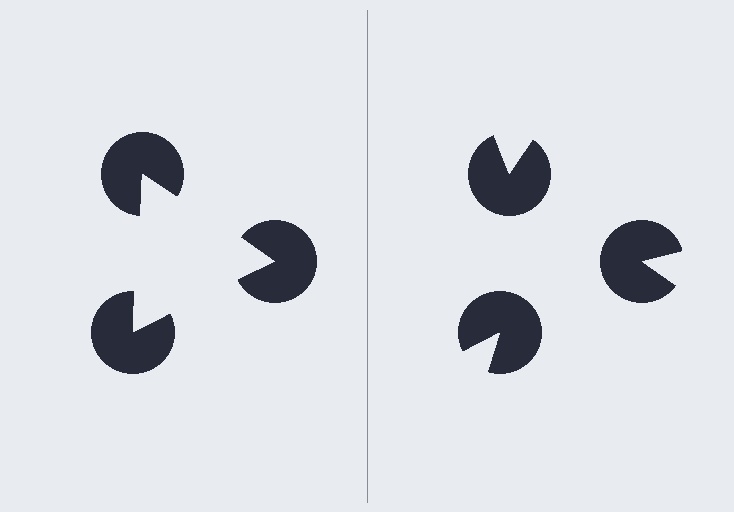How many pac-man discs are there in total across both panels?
6 — 3 on each side.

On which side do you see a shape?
An illusory triangle appears on the left side. On the right side the wedge cuts are rotated, so no coherent shape forms.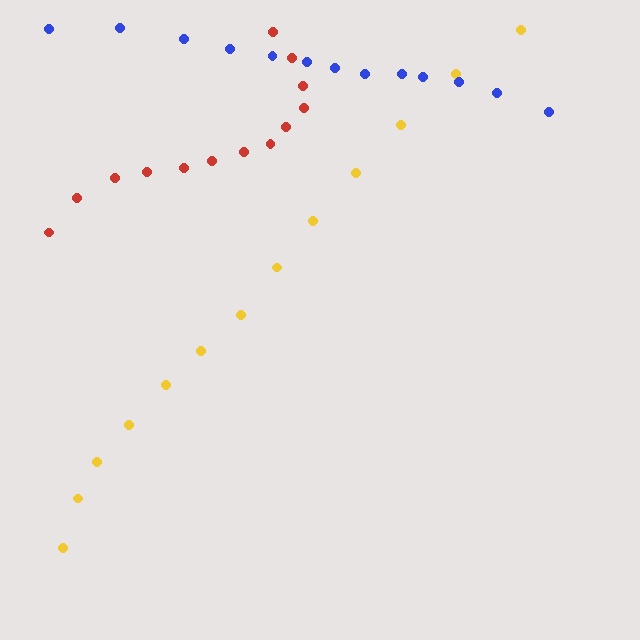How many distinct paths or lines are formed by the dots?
There are 3 distinct paths.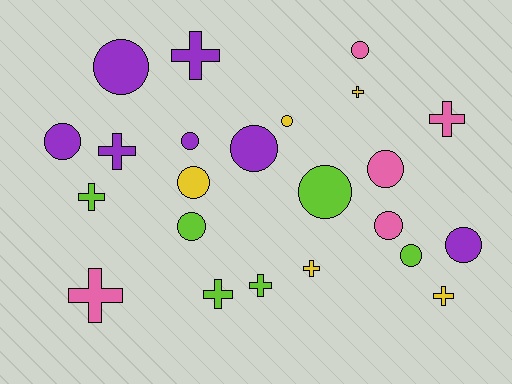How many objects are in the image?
There are 23 objects.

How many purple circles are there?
There are 5 purple circles.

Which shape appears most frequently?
Circle, with 13 objects.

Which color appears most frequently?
Purple, with 7 objects.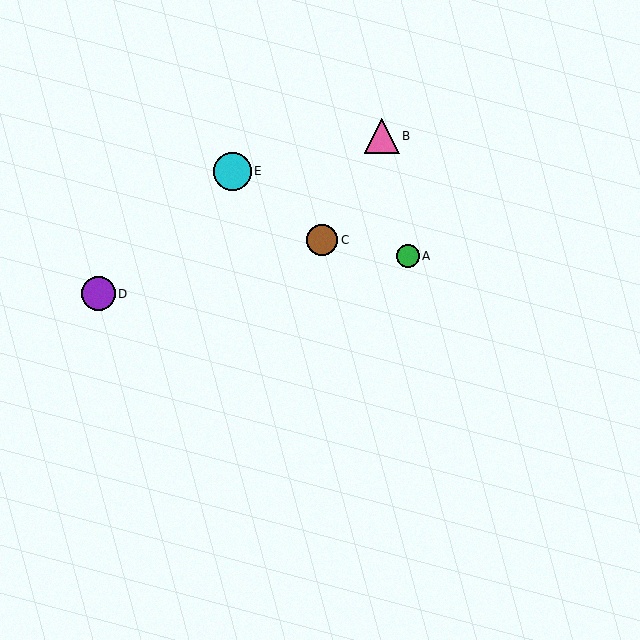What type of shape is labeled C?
Shape C is a brown circle.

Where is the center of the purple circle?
The center of the purple circle is at (98, 294).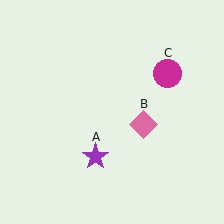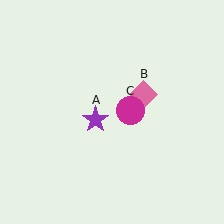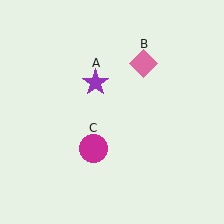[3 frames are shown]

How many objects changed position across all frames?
3 objects changed position: purple star (object A), pink diamond (object B), magenta circle (object C).